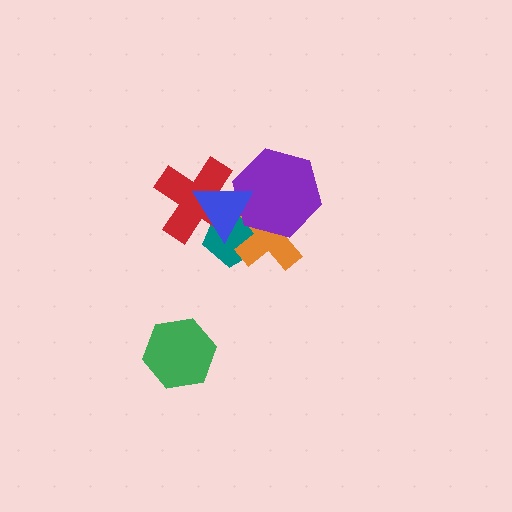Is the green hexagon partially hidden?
No, no other shape covers it.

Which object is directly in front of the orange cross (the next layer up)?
The purple hexagon is directly in front of the orange cross.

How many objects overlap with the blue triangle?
4 objects overlap with the blue triangle.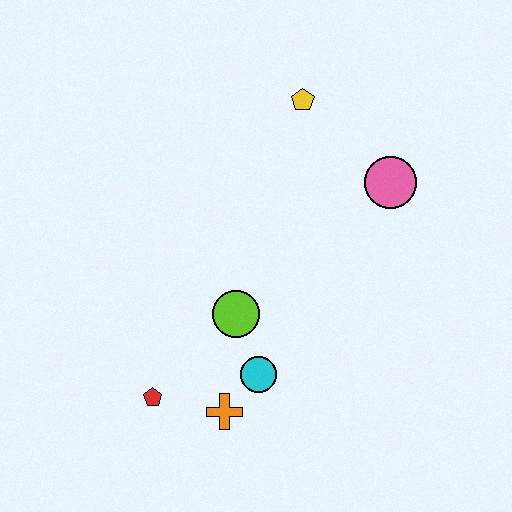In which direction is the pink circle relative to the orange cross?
The pink circle is above the orange cross.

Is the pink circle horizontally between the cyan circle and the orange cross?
No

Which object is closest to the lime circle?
The cyan circle is closest to the lime circle.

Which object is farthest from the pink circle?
The red pentagon is farthest from the pink circle.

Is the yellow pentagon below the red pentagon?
No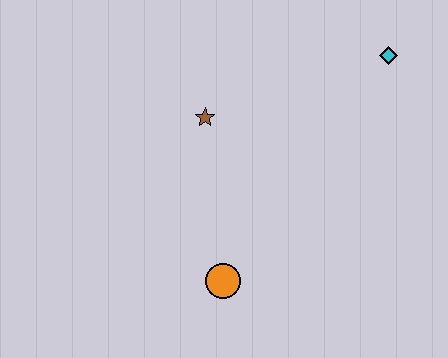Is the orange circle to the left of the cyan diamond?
Yes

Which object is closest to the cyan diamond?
The brown star is closest to the cyan diamond.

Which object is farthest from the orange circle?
The cyan diamond is farthest from the orange circle.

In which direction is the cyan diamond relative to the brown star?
The cyan diamond is to the right of the brown star.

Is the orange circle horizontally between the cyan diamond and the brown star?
Yes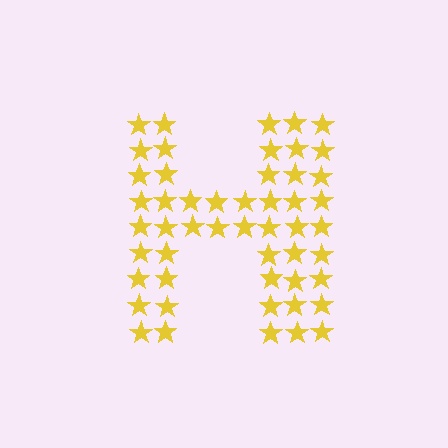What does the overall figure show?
The overall figure shows the letter H.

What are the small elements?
The small elements are stars.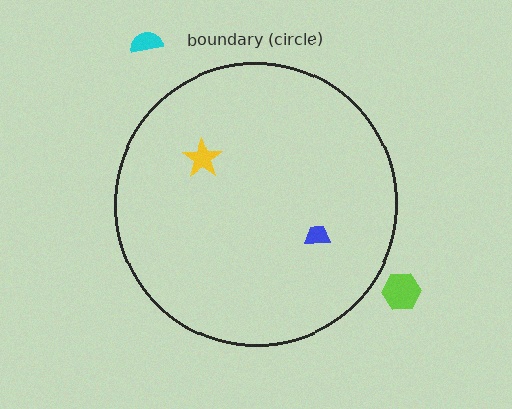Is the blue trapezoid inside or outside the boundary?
Inside.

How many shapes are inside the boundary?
2 inside, 2 outside.